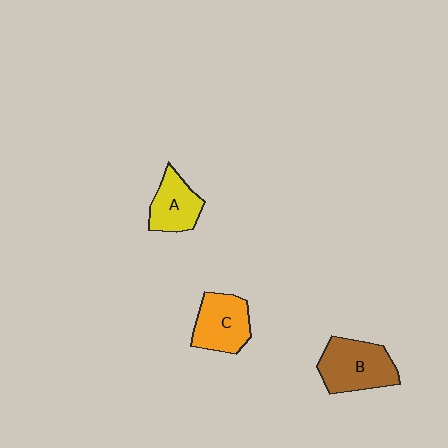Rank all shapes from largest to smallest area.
From largest to smallest: B (brown), C (orange), A (yellow).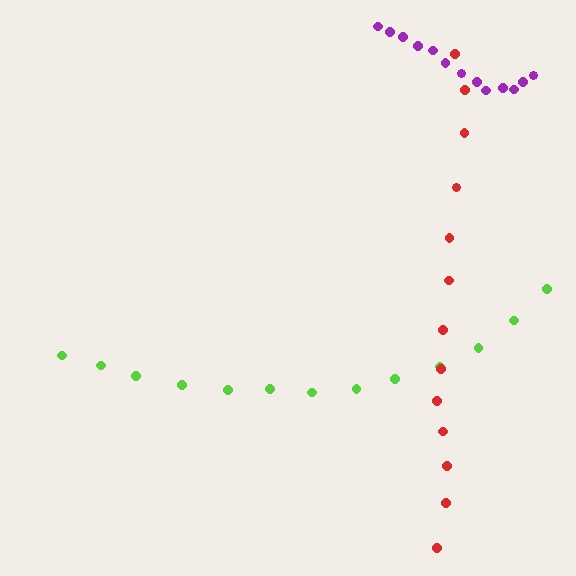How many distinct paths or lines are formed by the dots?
There are 3 distinct paths.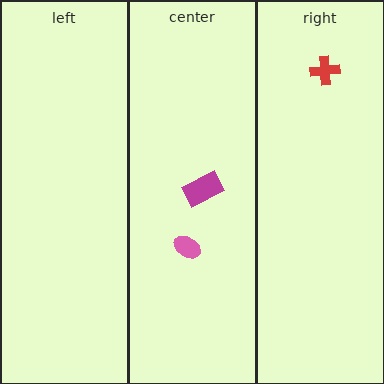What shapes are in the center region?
The pink ellipse, the magenta rectangle.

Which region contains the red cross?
The right region.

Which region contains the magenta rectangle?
The center region.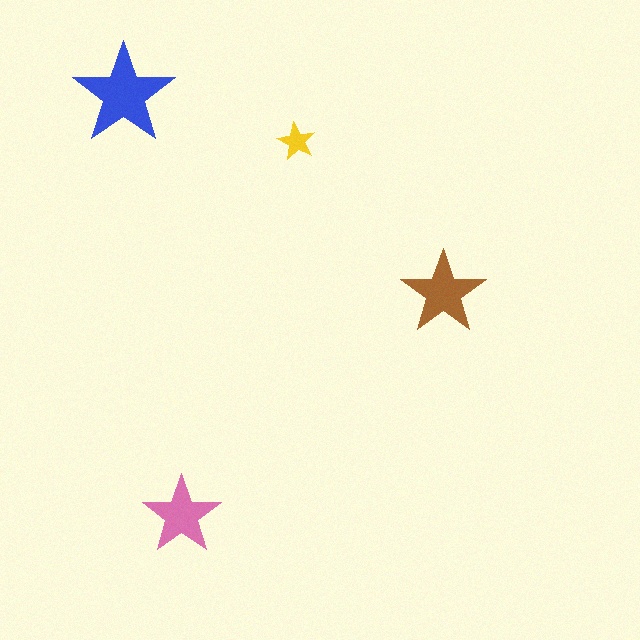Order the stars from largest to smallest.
the blue one, the brown one, the pink one, the yellow one.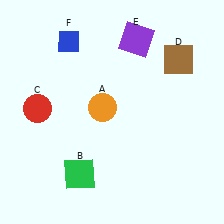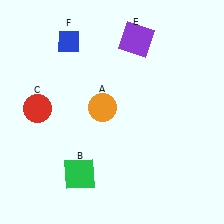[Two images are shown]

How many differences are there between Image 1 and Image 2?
There is 1 difference between the two images.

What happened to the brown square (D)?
The brown square (D) was removed in Image 2. It was in the top-right area of Image 1.